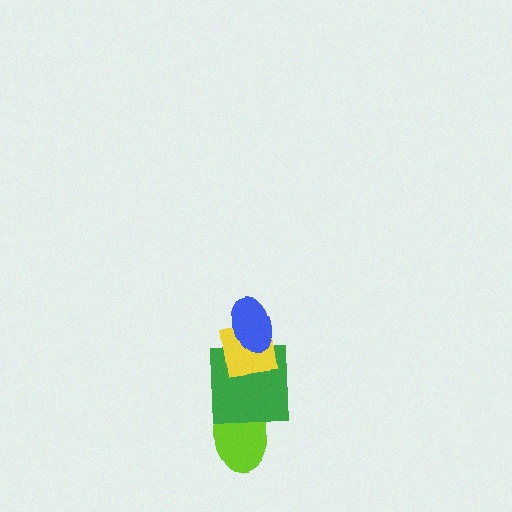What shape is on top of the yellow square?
The blue ellipse is on top of the yellow square.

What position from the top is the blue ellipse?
The blue ellipse is 1st from the top.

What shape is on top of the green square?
The yellow square is on top of the green square.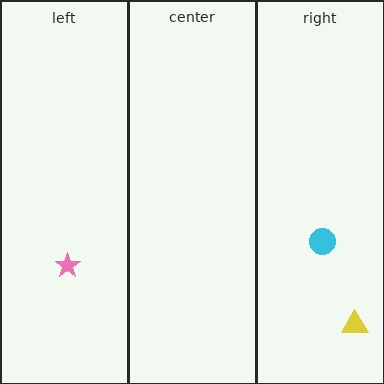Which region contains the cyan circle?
The right region.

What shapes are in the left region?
The pink star.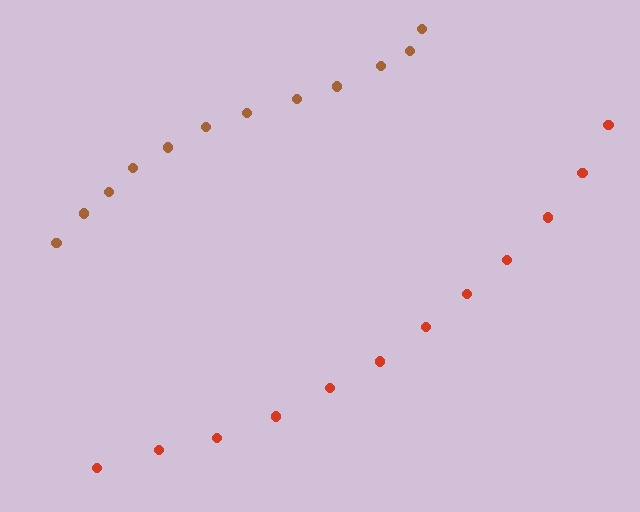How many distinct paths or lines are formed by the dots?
There are 2 distinct paths.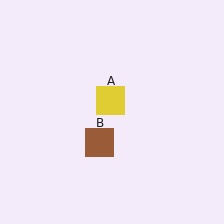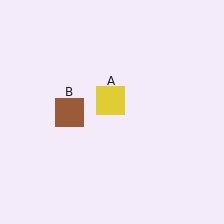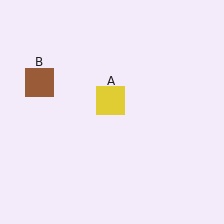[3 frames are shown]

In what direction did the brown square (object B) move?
The brown square (object B) moved up and to the left.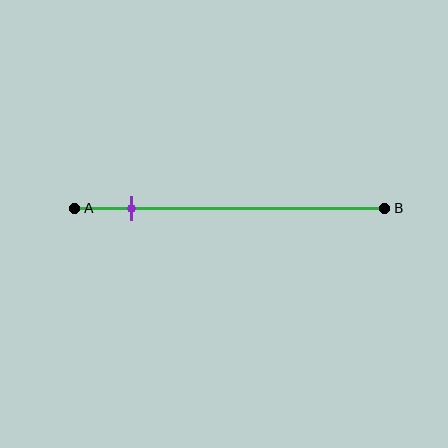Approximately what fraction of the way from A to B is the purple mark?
The purple mark is approximately 20% of the way from A to B.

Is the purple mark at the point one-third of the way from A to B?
No, the mark is at about 20% from A, not at the 33% one-third point.